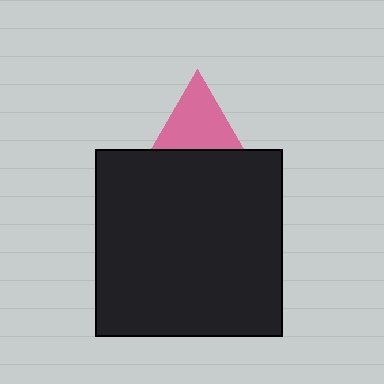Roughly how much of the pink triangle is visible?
Most of it is visible (roughly 67%).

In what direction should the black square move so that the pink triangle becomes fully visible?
The black square should move down. That is the shortest direction to clear the overlap and leave the pink triangle fully visible.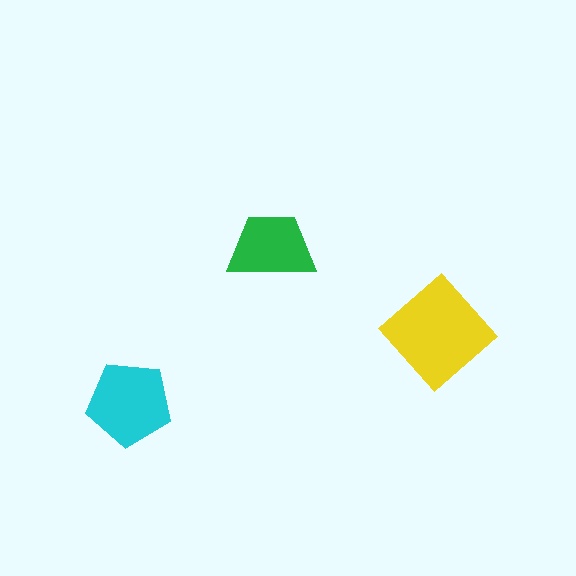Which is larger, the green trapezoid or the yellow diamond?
The yellow diamond.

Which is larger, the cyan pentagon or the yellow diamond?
The yellow diamond.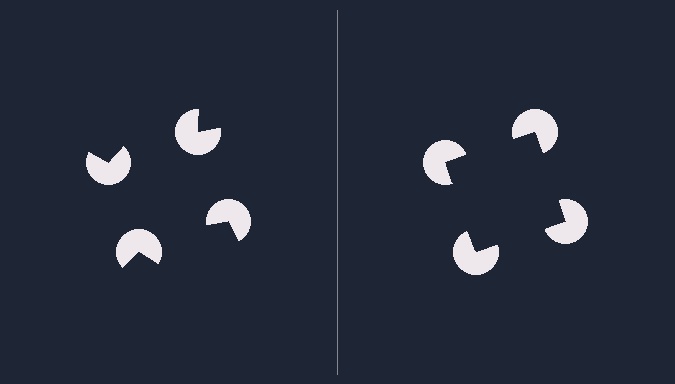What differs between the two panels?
The pac-man discs are positioned identically on both sides; only the wedge orientations differ. On the right they align to a square; on the left they are misaligned.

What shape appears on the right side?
An illusory square.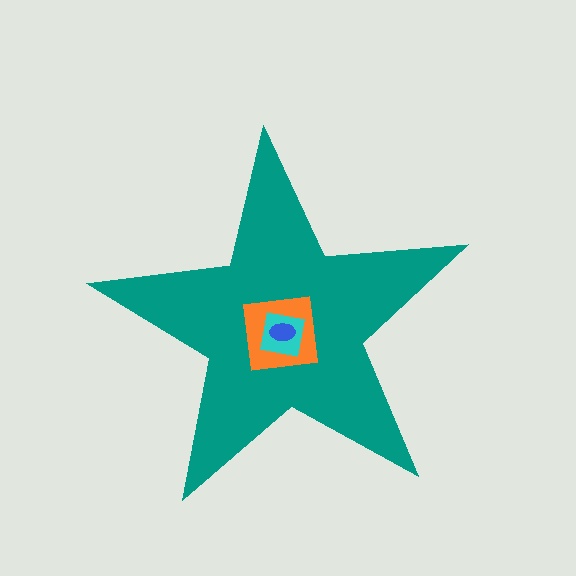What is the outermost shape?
The teal star.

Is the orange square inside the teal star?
Yes.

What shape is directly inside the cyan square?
The blue ellipse.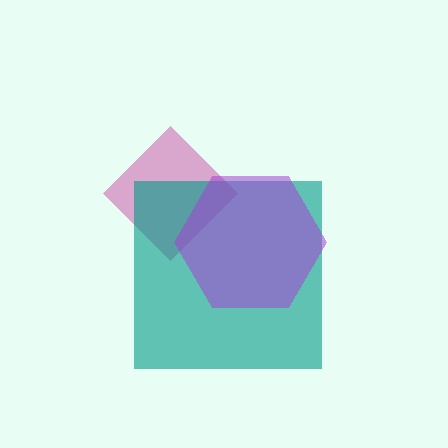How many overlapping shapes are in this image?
There are 3 overlapping shapes in the image.